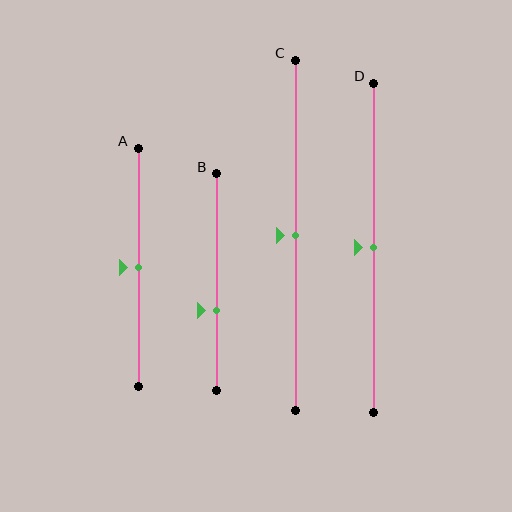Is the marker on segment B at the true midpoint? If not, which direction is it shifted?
No, the marker on segment B is shifted downward by about 13% of the segment length.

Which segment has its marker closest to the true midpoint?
Segment A has its marker closest to the true midpoint.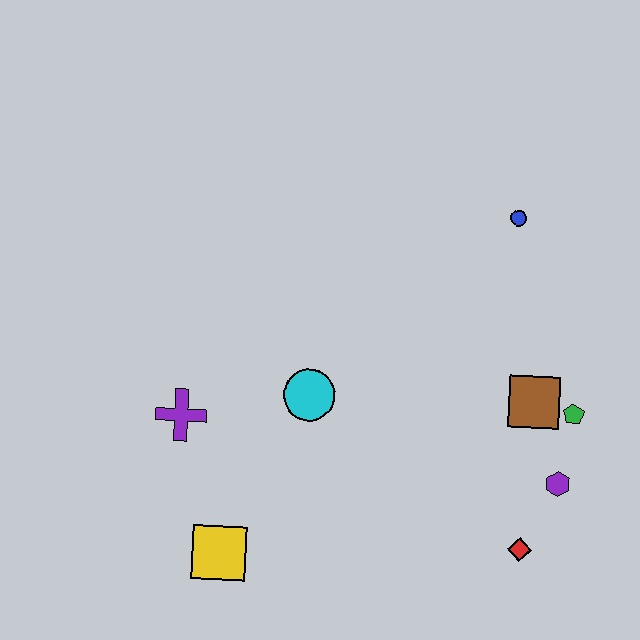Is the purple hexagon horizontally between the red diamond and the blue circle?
No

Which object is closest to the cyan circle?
The purple cross is closest to the cyan circle.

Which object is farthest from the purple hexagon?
The purple cross is farthest from the purple hexagon.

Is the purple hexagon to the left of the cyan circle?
No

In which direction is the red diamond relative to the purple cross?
The red diamond is to the right of the purple cross.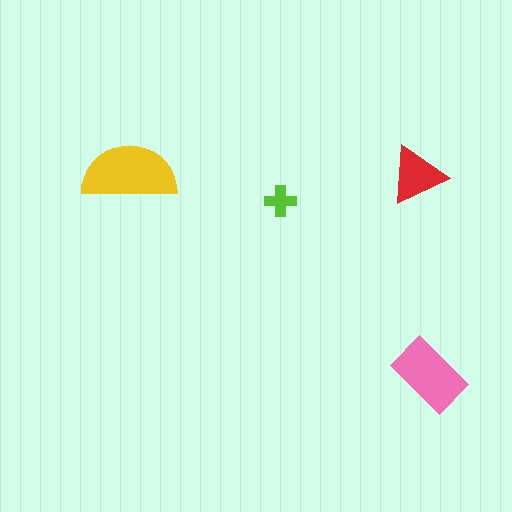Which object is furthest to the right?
The pink rectangle is rightmost.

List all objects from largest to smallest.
The yellow semicircle, the pink rectangle, the red triangle, the lime cross.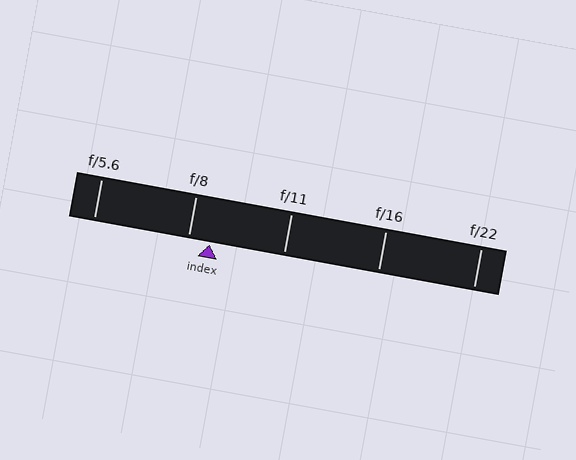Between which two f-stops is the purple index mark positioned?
The index mark is between f/8 and f/11.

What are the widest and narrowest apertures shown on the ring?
The widest aperture shown is f/5.6 and the narrowest is f/22.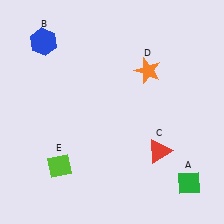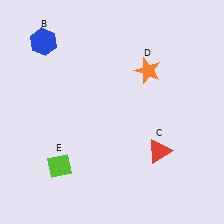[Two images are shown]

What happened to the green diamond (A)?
The green diamond (A) was removed in Image 2. It was in the bottom-right area of Image 1.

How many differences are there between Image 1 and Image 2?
There is 1 difference between the two images.